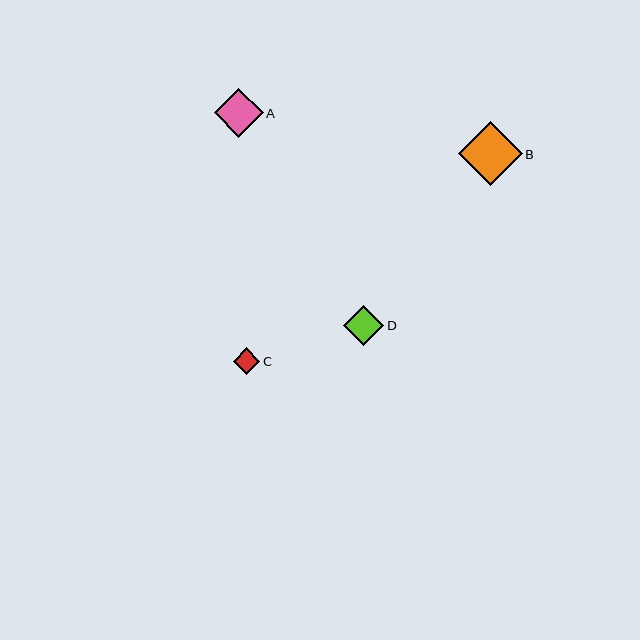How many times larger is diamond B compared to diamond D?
Diamond B is approximately 1.6 times the size of diamond D.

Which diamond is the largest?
Diamond B is the largest with a size of approximately 64 pixels.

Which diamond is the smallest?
Diamond C is the smallest with a size of approximately 27 pixels.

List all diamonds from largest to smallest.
From largest to smallest: B, A, D, C.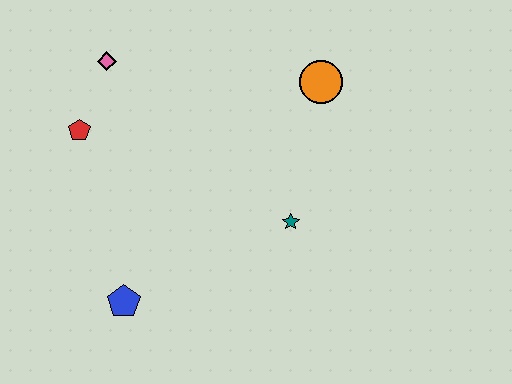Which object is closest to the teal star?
The orange circle is closest to the teal star.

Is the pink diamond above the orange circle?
Yes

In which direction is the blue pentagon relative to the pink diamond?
The blue pentagon is below the pink diamond.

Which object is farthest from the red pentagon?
The orange circle is farthest from the red pentagon.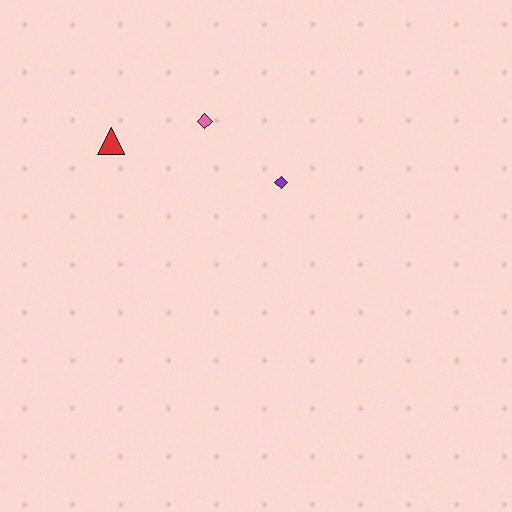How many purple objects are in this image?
There is 1 purple object.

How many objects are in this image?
There are 3 objects.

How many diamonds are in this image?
There are 2 diamonds.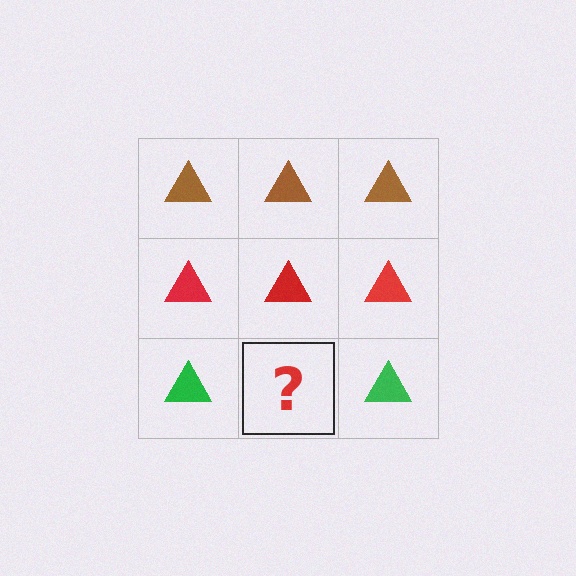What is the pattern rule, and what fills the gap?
The rule is that each row has a consistent color. The gap should be filled with a green triangle.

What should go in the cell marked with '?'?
The missing cell should contain a green triangle.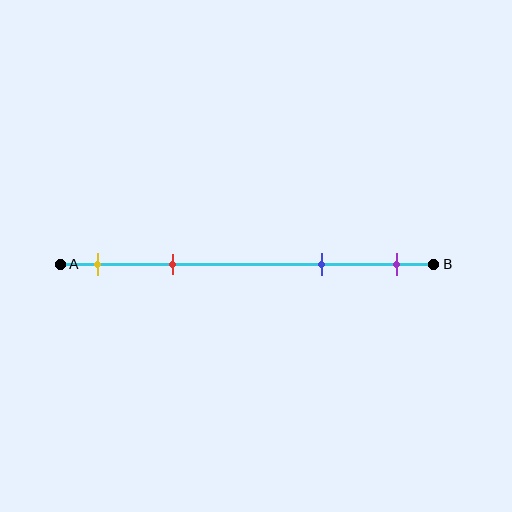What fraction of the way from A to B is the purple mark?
The purple mark is approximately 90% (0.9) of the way from A to B.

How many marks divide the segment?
There are 4 marks dividing the segment.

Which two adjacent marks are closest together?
The yellow and red marks are the closest adjacent pair.